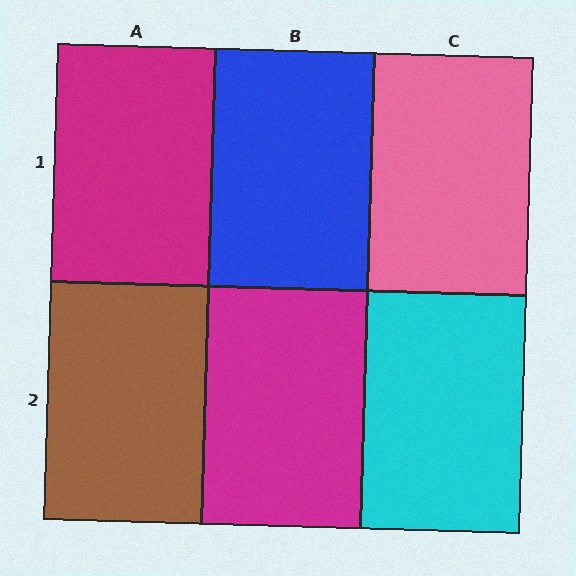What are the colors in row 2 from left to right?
Brown, magenta, cyan.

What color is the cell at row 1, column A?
Magenta.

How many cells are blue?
1 cell is blue.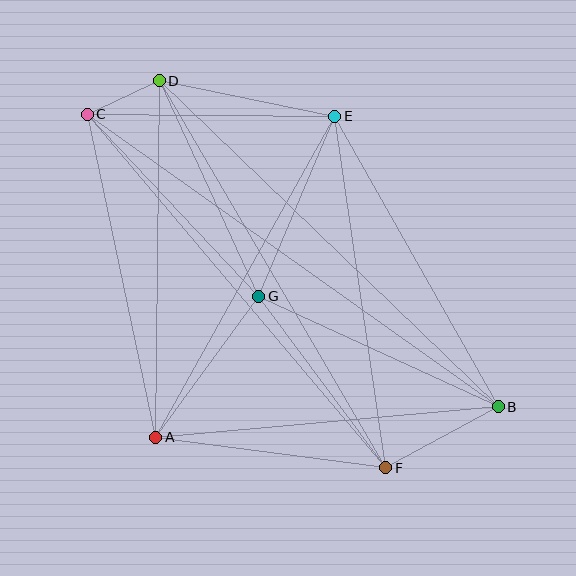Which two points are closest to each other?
Points C and D are closest to each other.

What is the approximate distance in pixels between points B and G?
The distance between B and G is approximately 264 pixels.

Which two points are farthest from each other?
Points B and C are farthest from each other.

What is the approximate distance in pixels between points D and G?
The distance between D and G is approximately 238 pixels.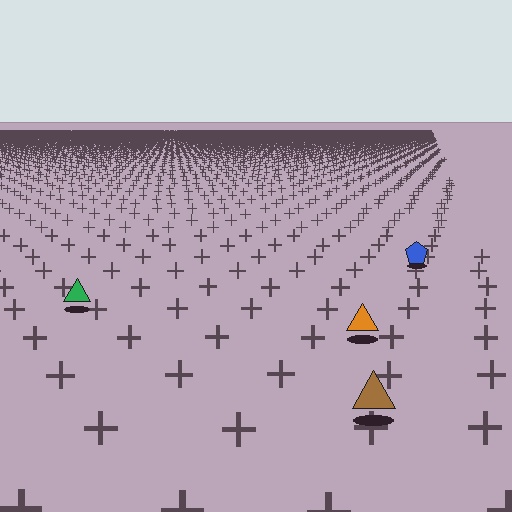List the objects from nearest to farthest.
From nearest to farthest: the brown triangle, the orange triangle, the green triangle, the blue pentagon.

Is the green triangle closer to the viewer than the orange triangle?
No. The orange triangle is closer — you can tell from the texture gradient: the ground texture is coarser near it.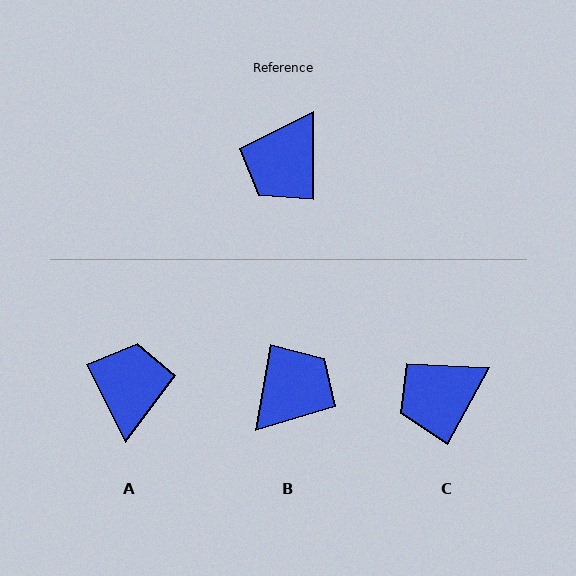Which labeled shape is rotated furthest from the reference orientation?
B, about 170 degrees away.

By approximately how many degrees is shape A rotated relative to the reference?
Approximately 153 degrees clockwise.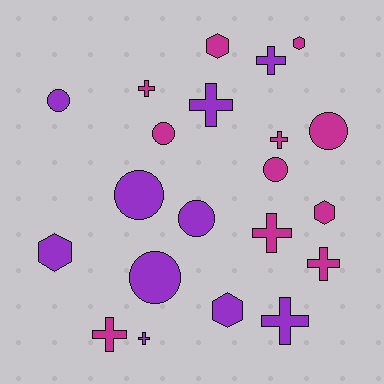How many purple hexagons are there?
There are 2 purple hexagons.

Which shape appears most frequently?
Cross, with 9 objects.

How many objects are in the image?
There are 21 objects.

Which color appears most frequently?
Magenta, with 11 objects.